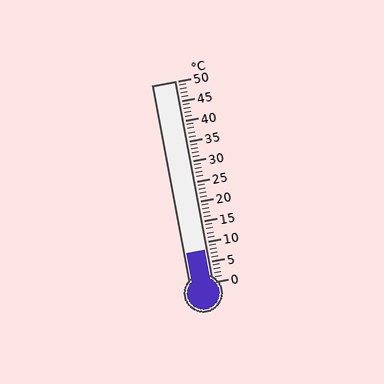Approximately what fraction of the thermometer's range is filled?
The thermometer is filled to approximately 15% of its range.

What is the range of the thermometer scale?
The thermometer scale ranges from 0°C to 50°C.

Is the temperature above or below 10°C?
The temperature is below 10°C.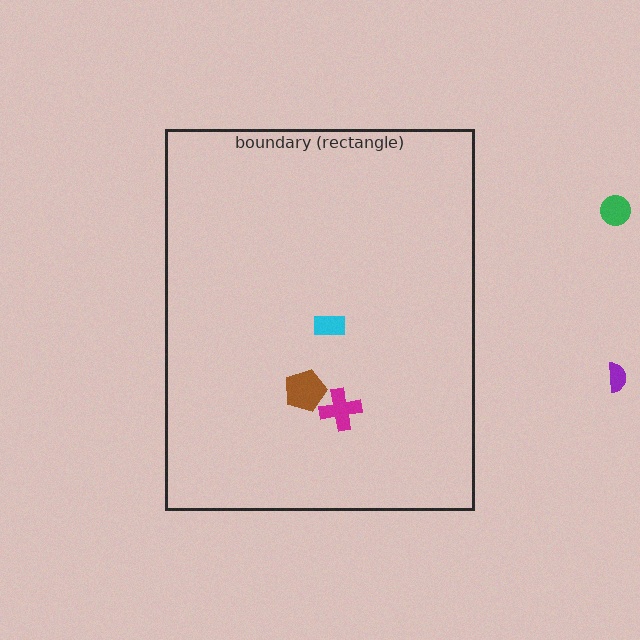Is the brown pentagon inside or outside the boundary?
Inside.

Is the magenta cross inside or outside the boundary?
Inside.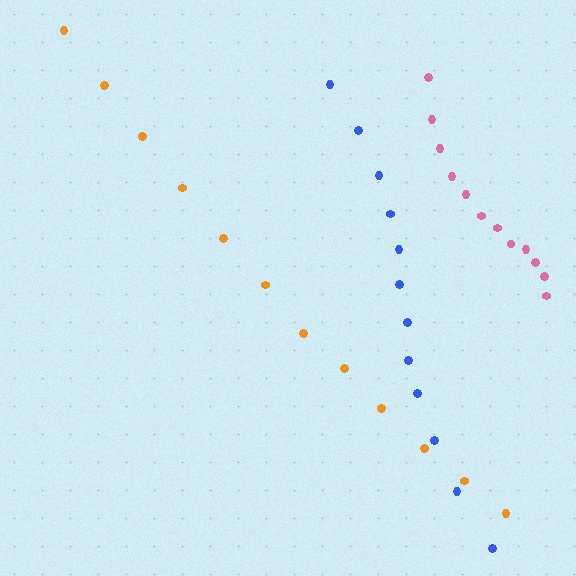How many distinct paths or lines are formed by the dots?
There are 3 distinct paths.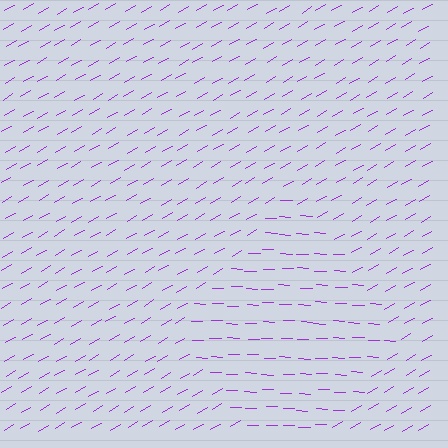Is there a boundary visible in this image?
Yes, there is a texture boundary formed by a change in line orientation.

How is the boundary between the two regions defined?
The boundary is defined purely by a change in line orientation (approximately 32 degrees difference). All lines are the same color and thickness.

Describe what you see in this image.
The image is filled with small purple line segments. A diamond region in the image has lines oriented differently from the surrounding lines, creating a visible texture boundary.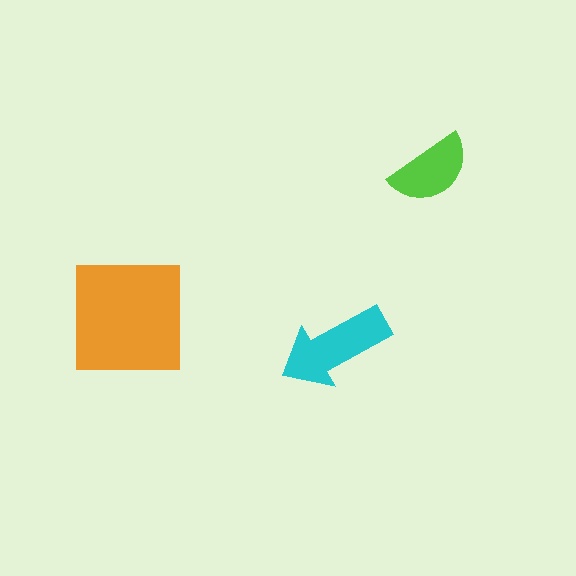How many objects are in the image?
There are 3 objects in the image.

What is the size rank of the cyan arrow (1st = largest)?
2nd.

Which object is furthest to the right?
The lime semicircle is rightmost.